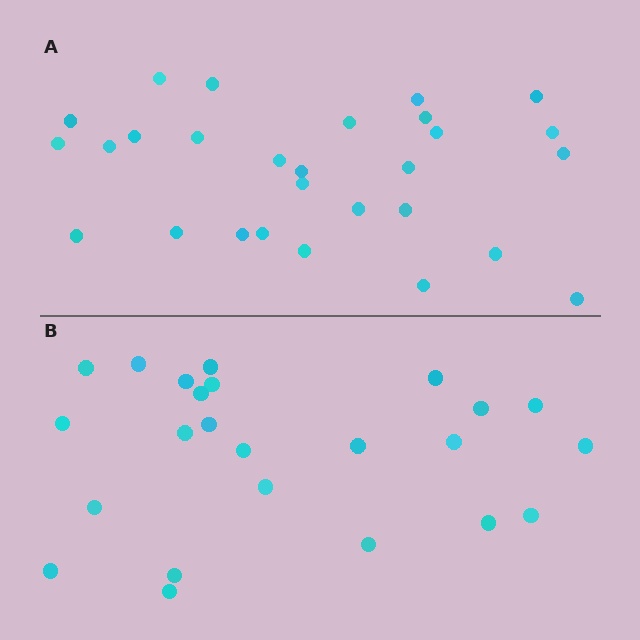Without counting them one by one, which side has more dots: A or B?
Region A (the top region) has more dots.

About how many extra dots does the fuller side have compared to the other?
Region A has about 4 more dots than region B.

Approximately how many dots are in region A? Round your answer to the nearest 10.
About 30 dots. (The exact count is 28, which rounds to 30.)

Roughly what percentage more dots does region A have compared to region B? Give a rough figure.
About 15% more.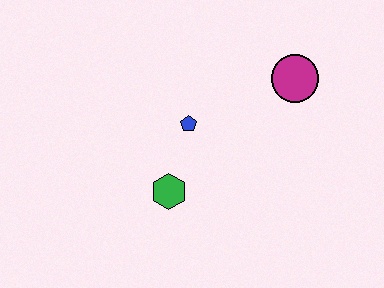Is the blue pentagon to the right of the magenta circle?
No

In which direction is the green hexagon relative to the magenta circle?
The green hexagon is to the left of the magenta circle.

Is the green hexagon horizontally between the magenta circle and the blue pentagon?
No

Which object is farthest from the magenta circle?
The green hexagon is farthest from the magenta circle.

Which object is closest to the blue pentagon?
The green hexagon is closest to the blue pentagon.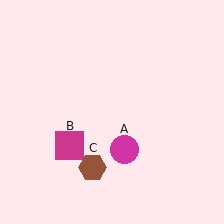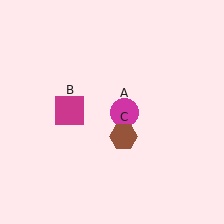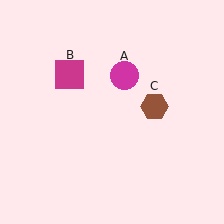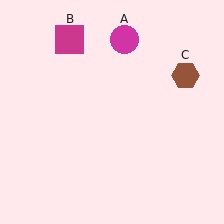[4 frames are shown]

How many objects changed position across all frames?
3 objects changed position: magenta circle (object A), magenta square (object B), brown hexagon (object C).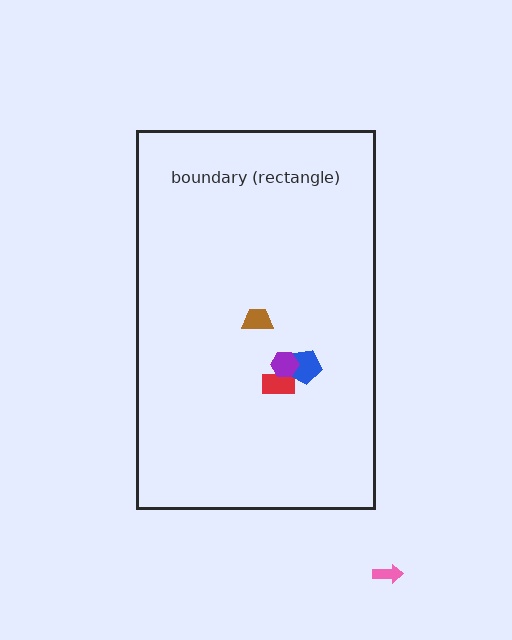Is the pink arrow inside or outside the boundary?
Outside.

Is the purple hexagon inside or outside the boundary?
Inside.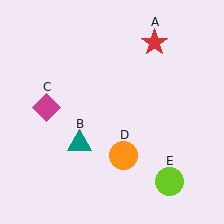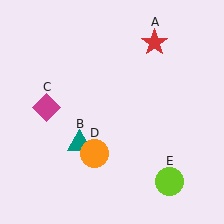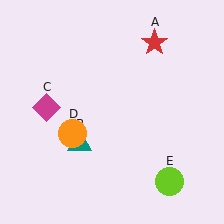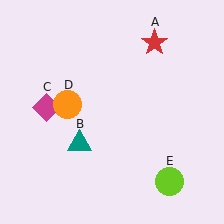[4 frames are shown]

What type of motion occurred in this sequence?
The orange circle (object D) rotated clockwise around the center of the scene.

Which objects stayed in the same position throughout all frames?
Red star (object A) and teal triangle (object B) and magenta diamond (object C) and lime circle (object E) remained stationary.